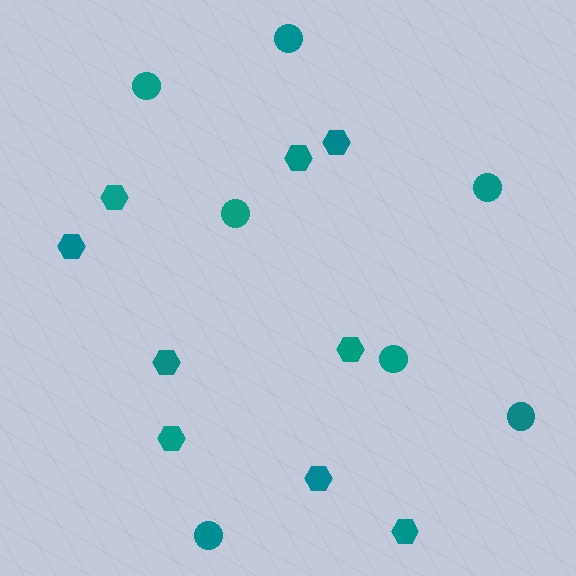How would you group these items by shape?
There are 2 groups: one group of hexagons (9) and one group of circles (7).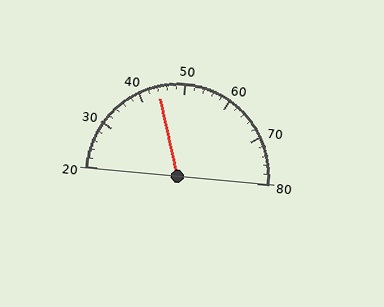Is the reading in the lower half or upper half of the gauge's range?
The reading is in the lower half of the range (20 to 80).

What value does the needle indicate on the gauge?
The needle indicates approximately 44.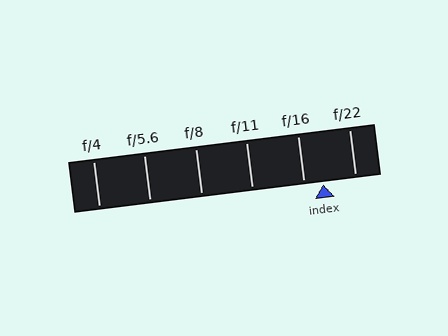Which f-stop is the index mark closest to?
The index mark is closest to f/16.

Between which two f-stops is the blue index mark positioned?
The index mark is between f/16 and f/22.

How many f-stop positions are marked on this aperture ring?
There are 6 f-stop positions marked.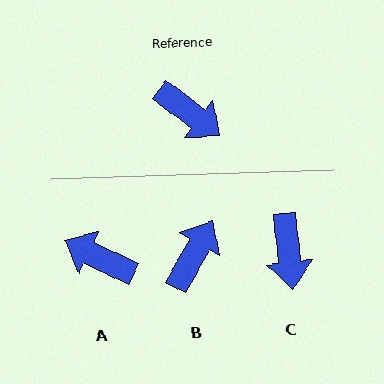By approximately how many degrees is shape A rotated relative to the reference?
Approximately 168 degrees clockwise.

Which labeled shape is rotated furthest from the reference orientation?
A, about 168 degrees away.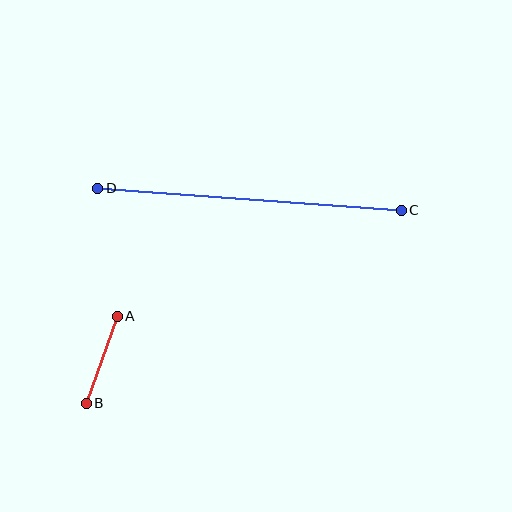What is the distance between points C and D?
The distance is approximately 304 pixels.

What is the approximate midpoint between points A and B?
The midpoint is at approximately (102, 360) pixels.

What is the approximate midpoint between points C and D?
The midpoint is at approximately (249, 199) pixels.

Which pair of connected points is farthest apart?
Points C and D are farthest apart.